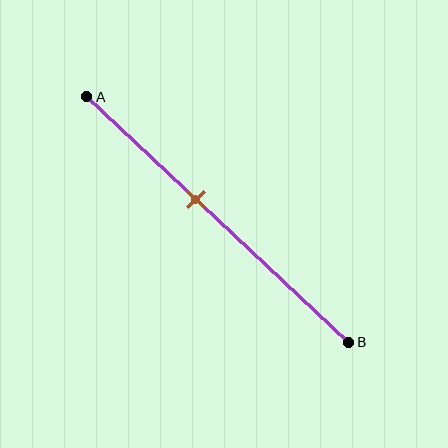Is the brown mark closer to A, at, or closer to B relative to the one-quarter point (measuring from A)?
The brown mark is closer to point B than the one-quarter point of segment AB.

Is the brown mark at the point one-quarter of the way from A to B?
No, the mark is at about 40% from A, not at the 25% one-quarter point.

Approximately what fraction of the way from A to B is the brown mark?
The brown mark is approximately 40% of the way from A to B.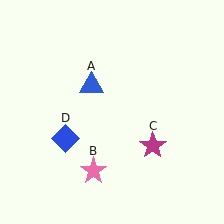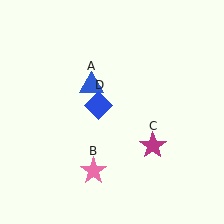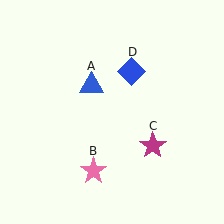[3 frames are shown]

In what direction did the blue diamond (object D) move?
The blue diamond (object D) moved up and to the right.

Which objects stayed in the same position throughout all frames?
Blue triangle (object A) and pink star (object B) and magenta star (object C) remained stationary.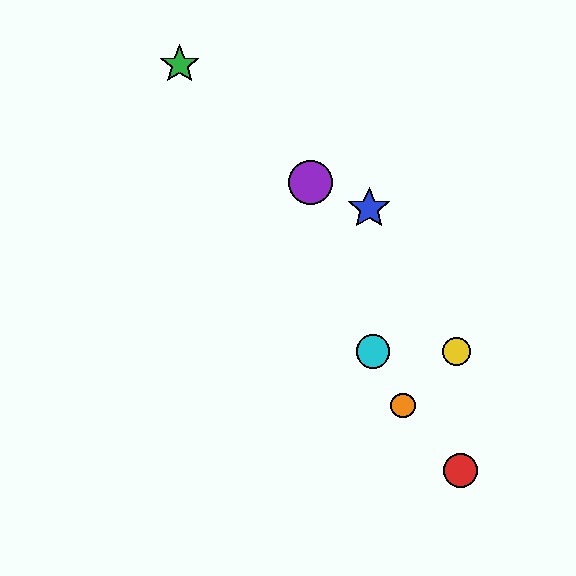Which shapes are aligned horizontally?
The yellow circle, the cyan circle are aligned horizontally.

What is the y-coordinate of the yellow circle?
The yellow circle is at y≈352.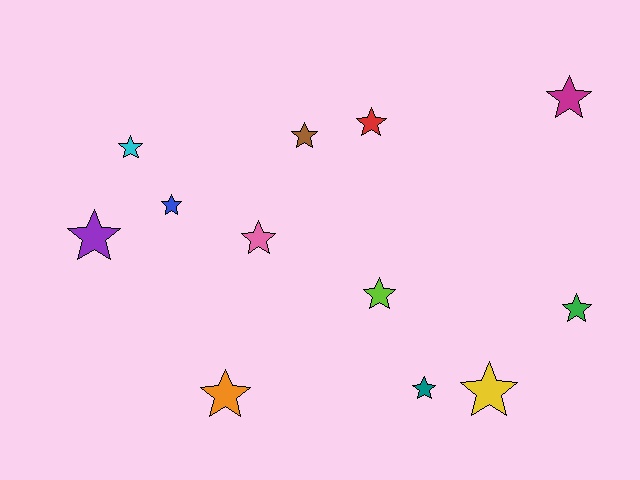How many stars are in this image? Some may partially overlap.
There are 12 stars.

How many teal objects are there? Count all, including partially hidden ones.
There is 1 teal object.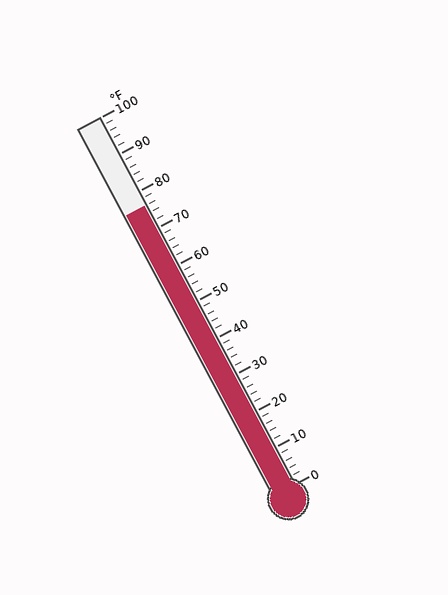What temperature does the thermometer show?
The thermometer shows approximately 76°F.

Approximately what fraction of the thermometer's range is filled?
The thermometer is filled to approximately 75% of its range.